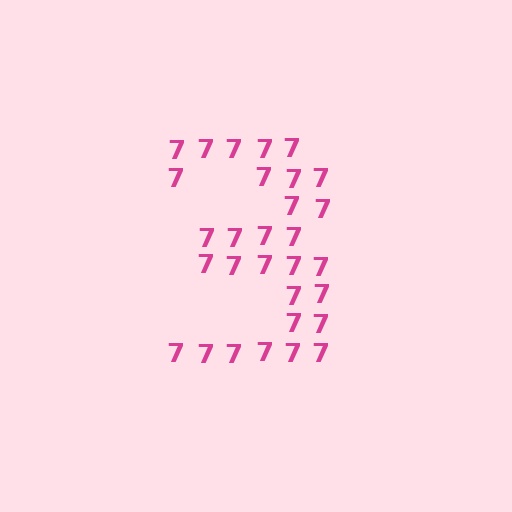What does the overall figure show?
The overall figure shows the digit 3.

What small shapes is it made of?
It is made of small digit 7's.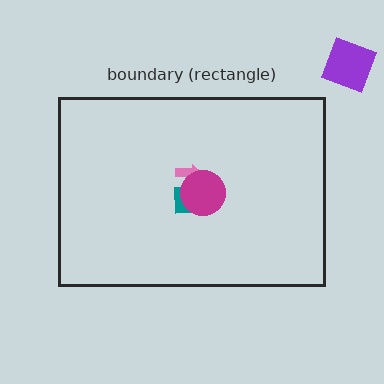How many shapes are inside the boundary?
3 inside, 1 outside.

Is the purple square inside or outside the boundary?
Outside.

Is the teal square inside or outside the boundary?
Inside.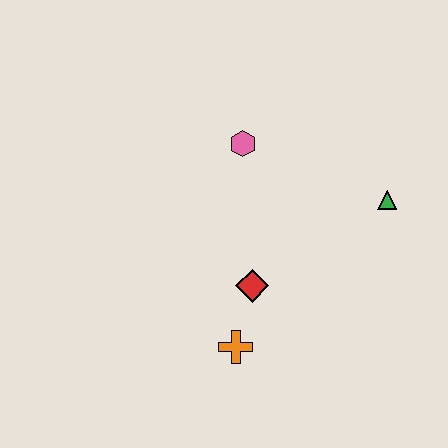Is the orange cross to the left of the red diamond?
Yes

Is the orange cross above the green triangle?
No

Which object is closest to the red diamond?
The orange cross is closest to the red diamond.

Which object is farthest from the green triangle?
The orange cross is farthest from the green triangle.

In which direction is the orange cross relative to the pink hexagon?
The orange cross is below the pink hexagon.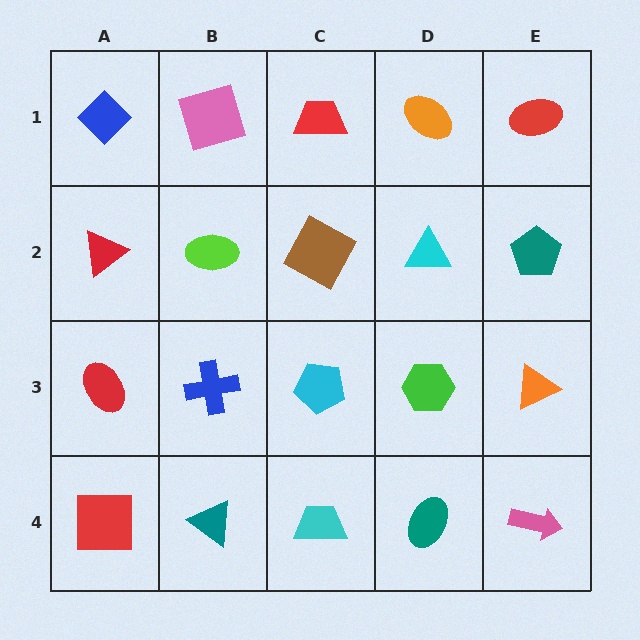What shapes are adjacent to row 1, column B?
A lime ellipse (row 2, column B), a blue diamond (row 1, column A), a red trapezoid (row 1, column C).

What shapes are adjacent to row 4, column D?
A green hexagon (row 3, column D), a cyan trapezoid (row 4, column C), a pink arrow (row 4, column E).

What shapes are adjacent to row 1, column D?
A cyan triangle (row 2, column D), a red trapezoid (row 1, column C), a red ellipse (row 1, column E).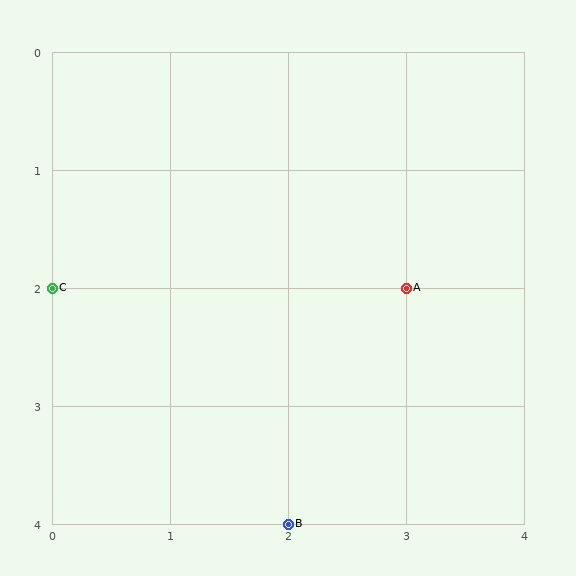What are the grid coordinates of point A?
Point A is at grid coordinates (3, 2).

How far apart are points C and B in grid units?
Points C and B are 2 columns and 2 rows apart (about 2.8 grid units diagonally).